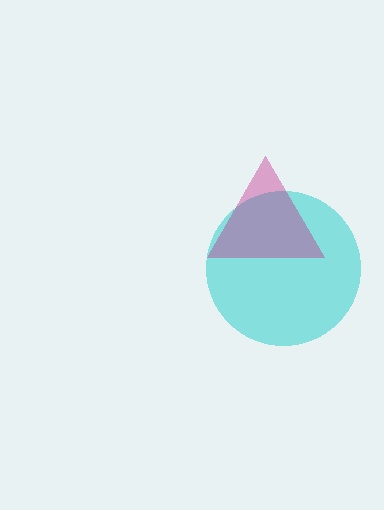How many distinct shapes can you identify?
There are 2 distinct shapes: a cyan circle, a magenta triangle.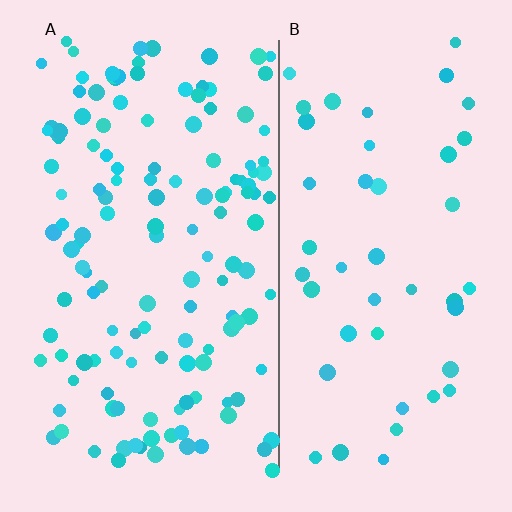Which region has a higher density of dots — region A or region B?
A (the left).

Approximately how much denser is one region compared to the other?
Approximately 2.9× — region A over region B.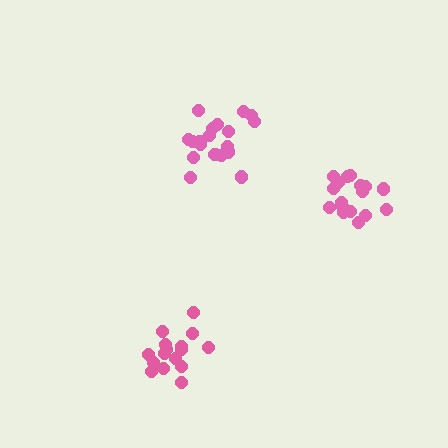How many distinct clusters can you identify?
There are 3 distinct clusters.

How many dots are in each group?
Group 1: 20 dots, Group 2: 16 dots, Group 3: 17 dots (53 total).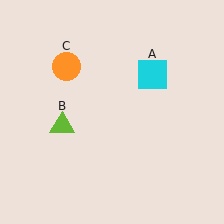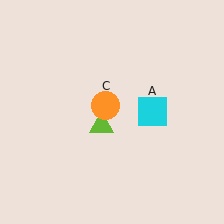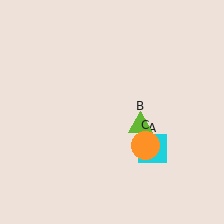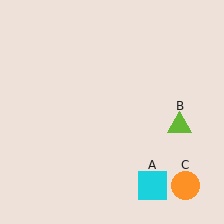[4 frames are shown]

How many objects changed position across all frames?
3 objects changed position: cyan square (object A), lime triangle (object B), orange circle (object C).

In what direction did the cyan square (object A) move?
The cyan square (object A) moved down.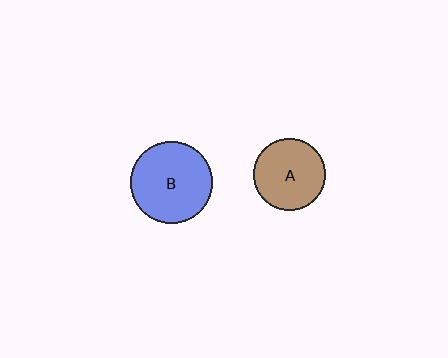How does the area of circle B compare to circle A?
Approximately 1.3 times.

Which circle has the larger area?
Circle B (blue).